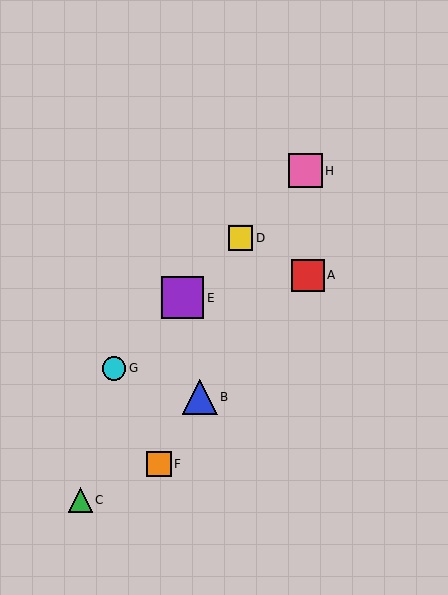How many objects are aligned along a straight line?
4 objects (D, E, G, H) are aligned along a straight line.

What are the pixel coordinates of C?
Object C is at (80, 500).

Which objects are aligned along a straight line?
Objects D, E, G, H are aligned along a straight line.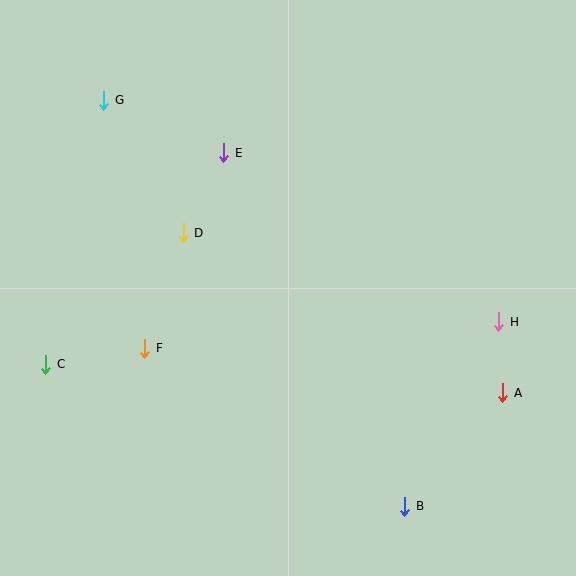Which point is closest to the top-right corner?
Point H is closest to the top-right corner.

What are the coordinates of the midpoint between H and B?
The midpoint between H and B is at (452, 414).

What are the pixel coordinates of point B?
Point B is at (405, 506).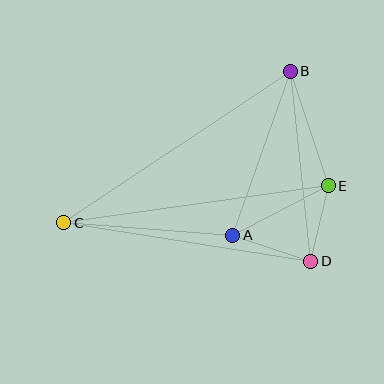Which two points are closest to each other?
Points D and E are closest to each other.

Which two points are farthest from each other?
Points B and C are farthest from each other.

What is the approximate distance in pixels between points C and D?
The distance between C and D is approximately 250 pixels.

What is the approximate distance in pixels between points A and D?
The distance between A and D is approximately 82 pixels.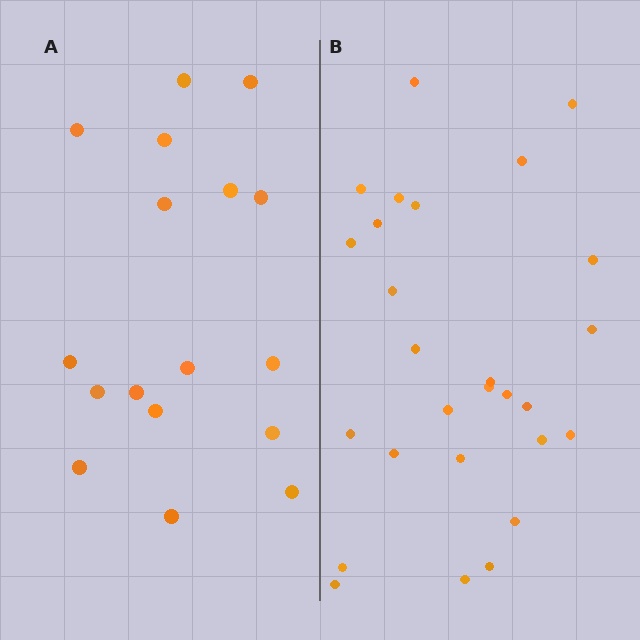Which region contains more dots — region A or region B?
Region B (the right region) has more dots.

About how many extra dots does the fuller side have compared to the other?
Region B has roughly 10 or so more dots than region A.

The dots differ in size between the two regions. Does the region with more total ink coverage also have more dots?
No. Region A has more total ink coverage because its dots are larger, but region B actually contains more individual dots. Total area can be misleading — the number of items is what matters here.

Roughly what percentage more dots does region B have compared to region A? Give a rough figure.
About 60% more.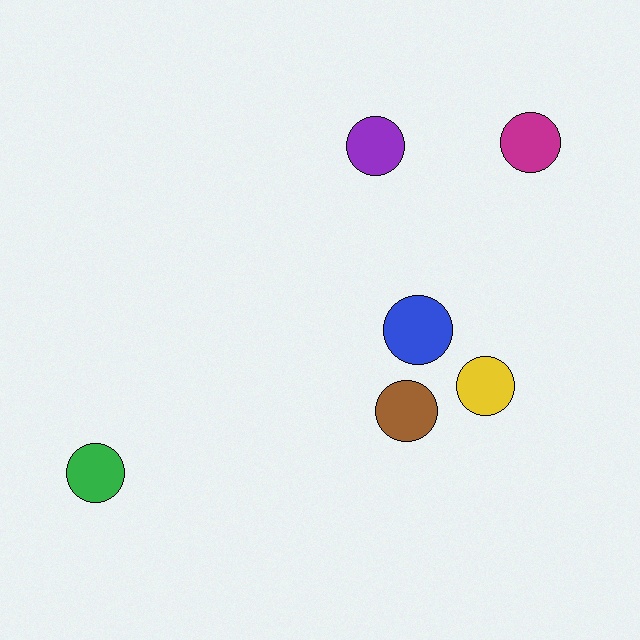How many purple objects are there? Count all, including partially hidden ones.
There is 1 purple object.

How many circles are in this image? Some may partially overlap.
There are 6 circles.